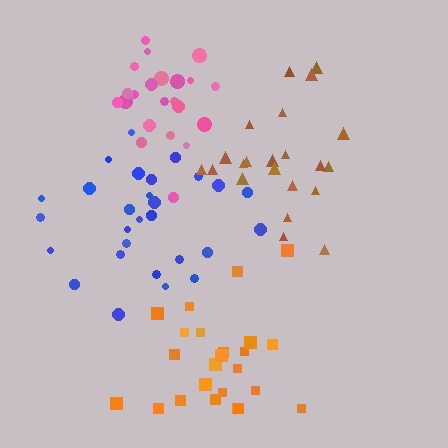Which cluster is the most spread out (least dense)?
Blue.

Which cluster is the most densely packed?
Pink.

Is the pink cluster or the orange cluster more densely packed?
Pink.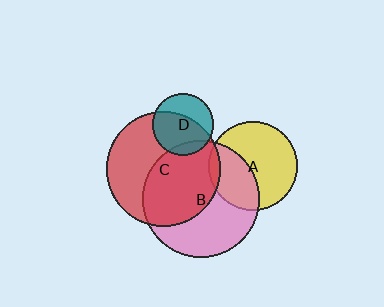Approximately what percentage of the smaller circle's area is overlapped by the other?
Approximately 50%.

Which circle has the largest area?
Circle B (pink).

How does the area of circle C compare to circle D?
Approximately 3.4 times.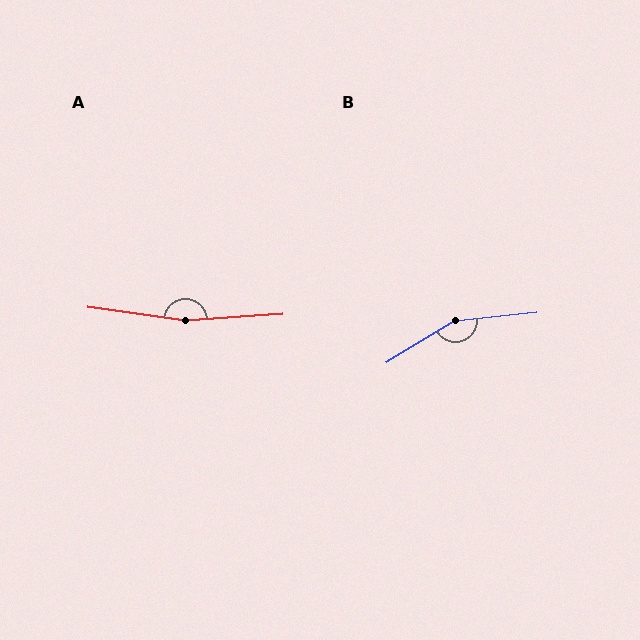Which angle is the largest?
A, at approximately 168 degrees.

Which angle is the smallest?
B, at approximately 155 degrees.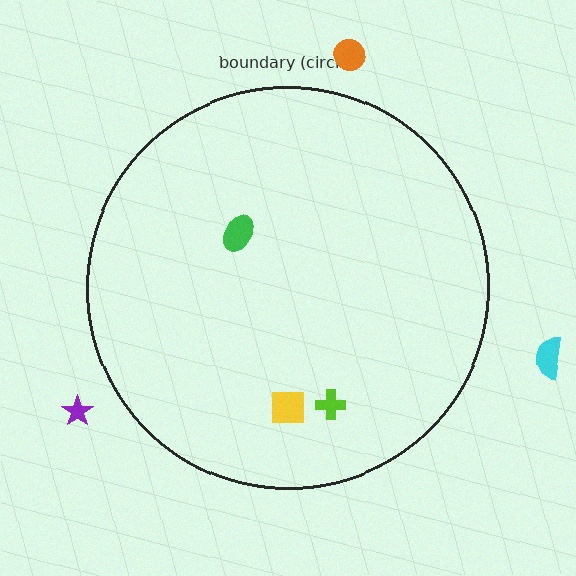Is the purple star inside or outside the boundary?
Outside.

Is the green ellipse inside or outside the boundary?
Inside.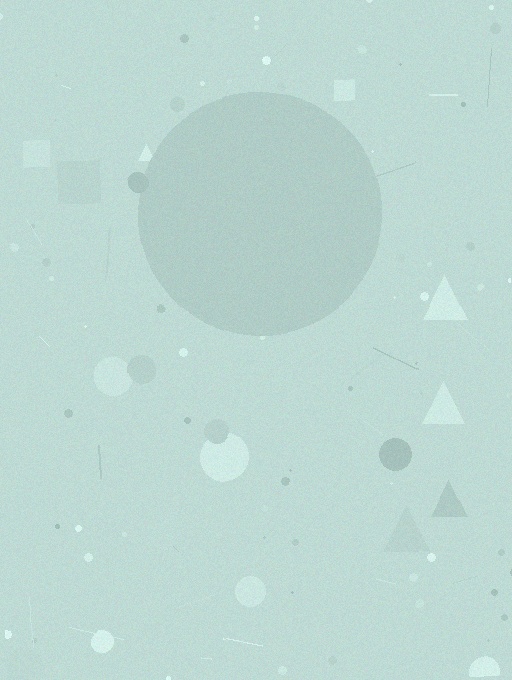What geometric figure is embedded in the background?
A circle is embedded in the background.